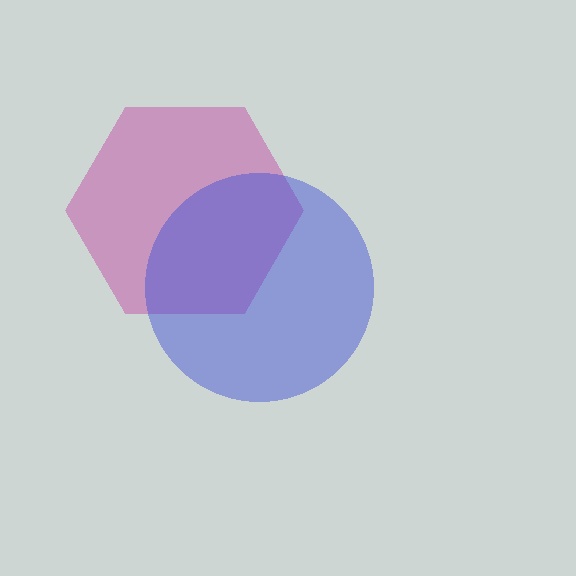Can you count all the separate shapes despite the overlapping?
Yes, there are 2 separate shapes.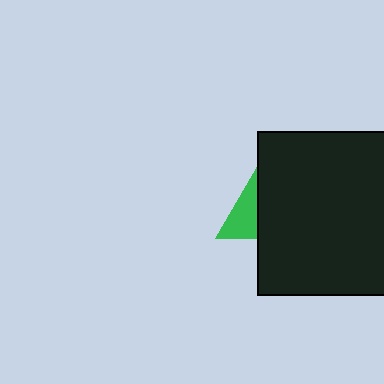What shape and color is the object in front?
The object in front is a black rectangle.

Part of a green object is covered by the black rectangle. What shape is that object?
It is a triangle.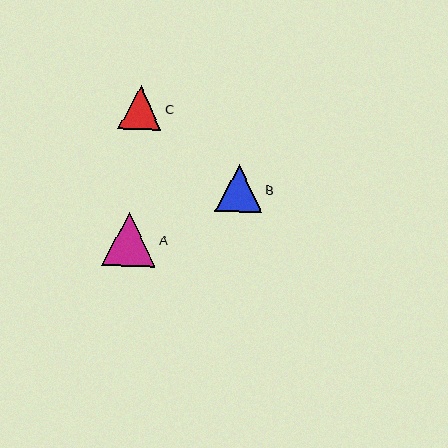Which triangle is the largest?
Triangle A is the largest with a size of approximately 54 pixels.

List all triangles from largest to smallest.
From largest to smallest: A, B, C.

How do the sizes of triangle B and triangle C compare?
Triangle B and triangle C are approximately the same size.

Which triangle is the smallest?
Triangle C is the smallest with a size of approximately 43 pixels.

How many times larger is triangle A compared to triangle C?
Triangle A is approximately 1.3 times the size of triangle C.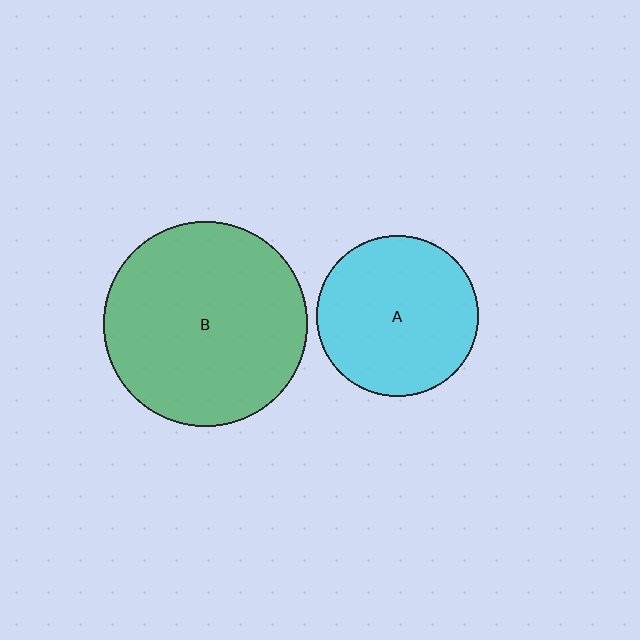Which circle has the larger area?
Circle B (green).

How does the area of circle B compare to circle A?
Approximately 1.6 times.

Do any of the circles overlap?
No, none of the circles overlap.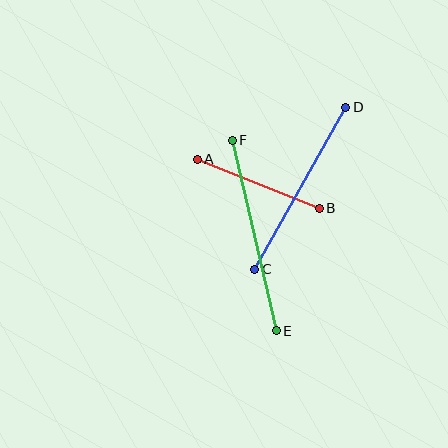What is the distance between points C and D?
The distance is approximately 186 pixels.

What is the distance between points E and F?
The distance is approximately 196 pixels.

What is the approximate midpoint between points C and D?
The midpoint is at approximately (300, 188) pixels.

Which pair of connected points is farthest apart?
Points E and F are farthest apart.